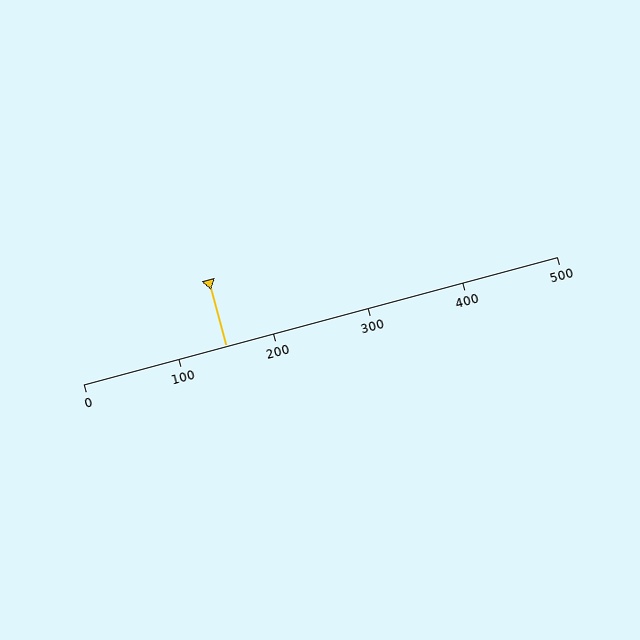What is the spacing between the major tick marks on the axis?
The major ticks are spaced 100 apart.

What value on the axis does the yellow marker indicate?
The marker indicates approximately 150.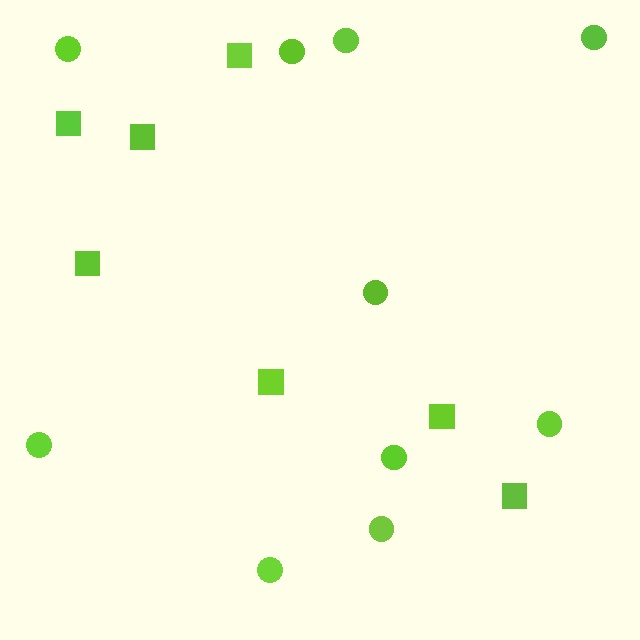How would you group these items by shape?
There are 2 groups: one group of squares (7) and one group of circles (10).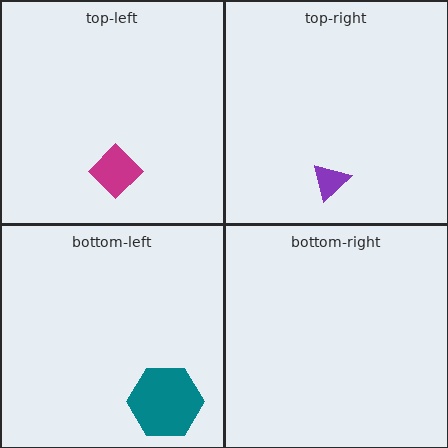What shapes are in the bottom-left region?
The teal hexagon.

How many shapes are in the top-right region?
1.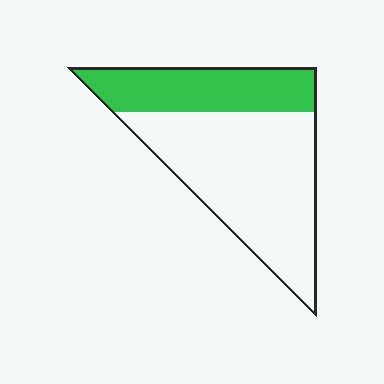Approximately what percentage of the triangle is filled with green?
Approximately 35%.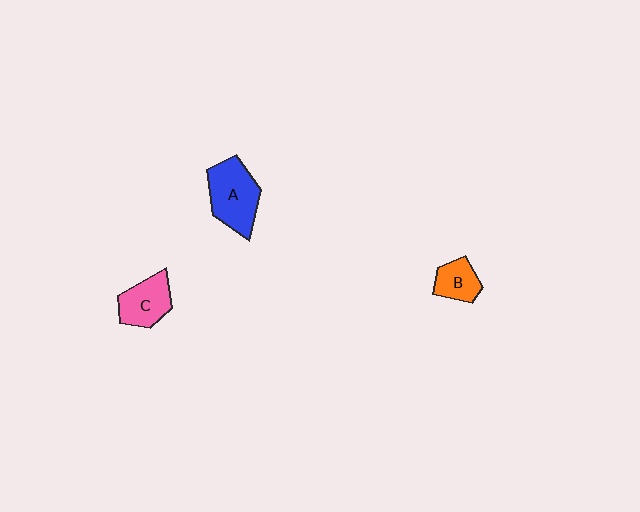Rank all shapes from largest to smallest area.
From largest to smallest: A (blue), C (pink), B (orange).